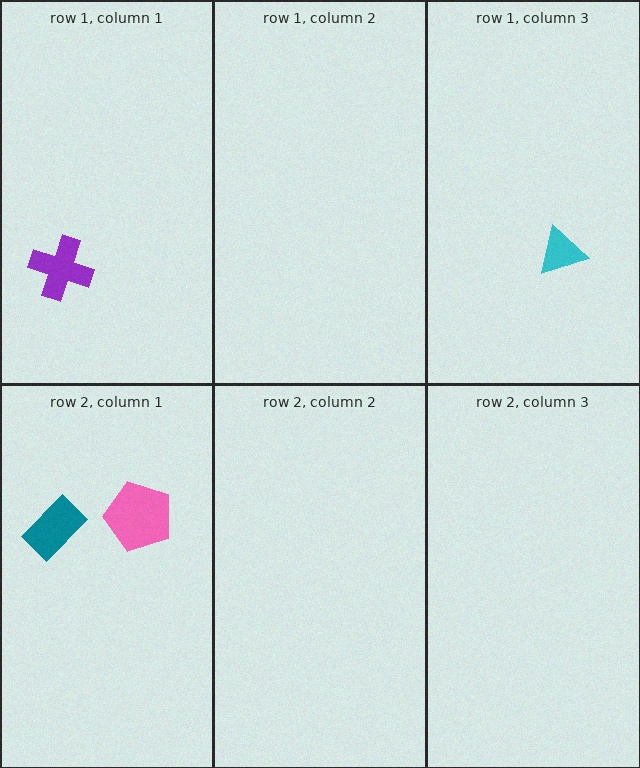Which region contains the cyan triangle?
The row 1, column 3 region.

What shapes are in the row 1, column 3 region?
The cyan triangle.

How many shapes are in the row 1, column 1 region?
1.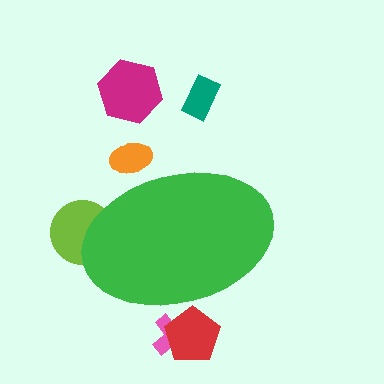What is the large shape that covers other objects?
A green ellipse.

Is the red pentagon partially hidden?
Yes, the red pentagon is partially hidden behind the green ellipse.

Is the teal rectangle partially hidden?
No, the teal rectangle is fully visible.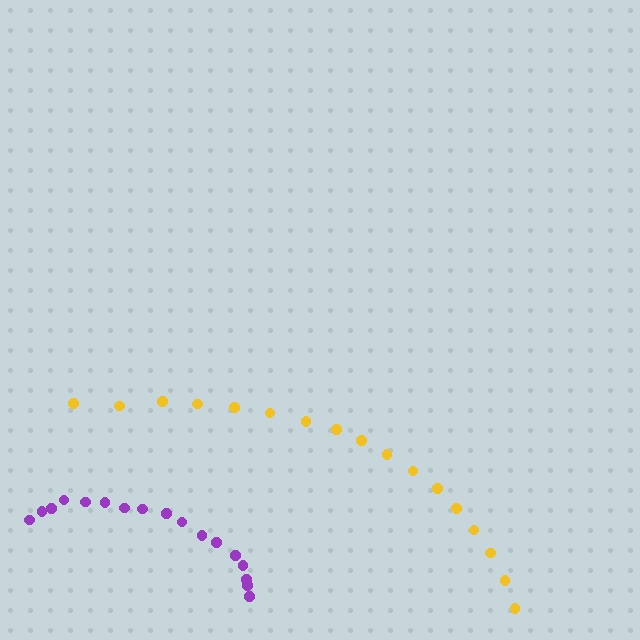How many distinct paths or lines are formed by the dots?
There are 2 distinct paths.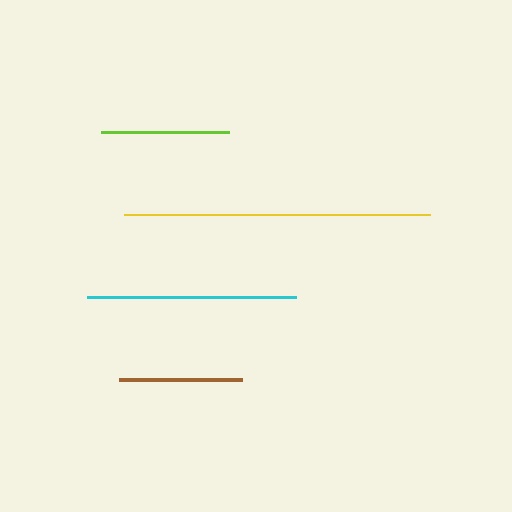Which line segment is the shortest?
The brown line is the shortest at approximately 123 pixels.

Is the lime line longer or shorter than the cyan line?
The cyan line is longer than the lime line.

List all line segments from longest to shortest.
From longest to shortest: yellow, cyan, lime, brown.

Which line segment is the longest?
The yellow line is the longest at approximately 306 pixels.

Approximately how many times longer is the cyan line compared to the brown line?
The cyan line is approximately 1.7 times the length of the brown line.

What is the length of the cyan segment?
The cyan segment is approximately 209 pixels long.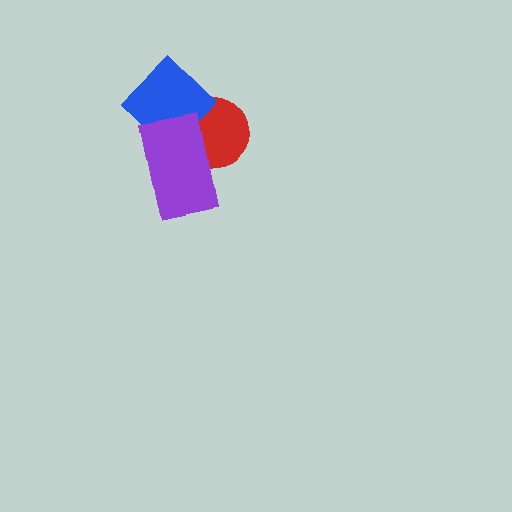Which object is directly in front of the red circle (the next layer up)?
The blue diamond is directly in front of the red circle.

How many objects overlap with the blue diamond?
2 objects overlap with the blue diamond.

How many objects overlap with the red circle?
2 objects overlap with the red circle.